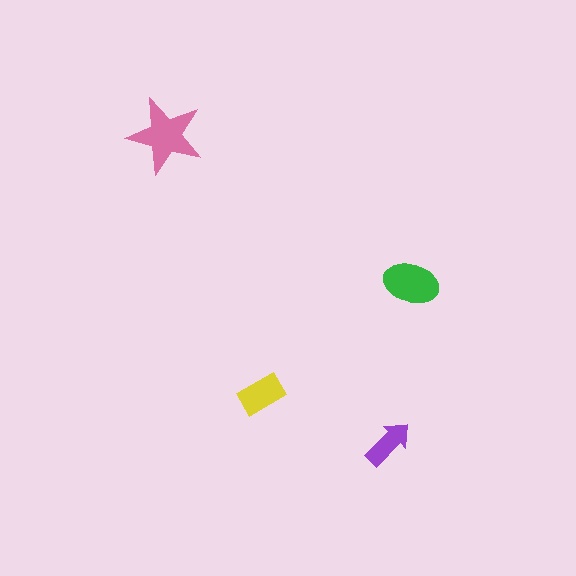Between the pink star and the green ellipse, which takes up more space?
The pink star.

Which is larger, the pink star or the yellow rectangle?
The pink star.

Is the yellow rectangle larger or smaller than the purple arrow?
Larger.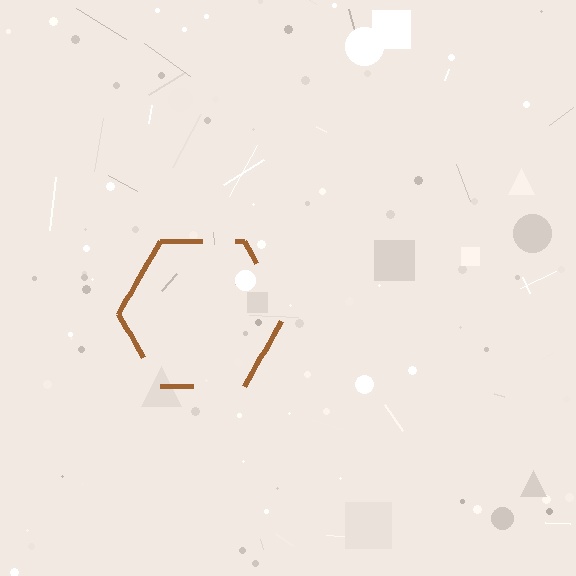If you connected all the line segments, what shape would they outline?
They would outline a hexagon.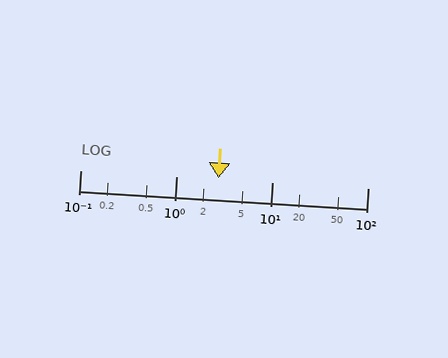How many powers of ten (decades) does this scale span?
The scale spans 3 decades, from 0.1 to 100.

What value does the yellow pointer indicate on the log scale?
The pointer indicates approximately 2.8.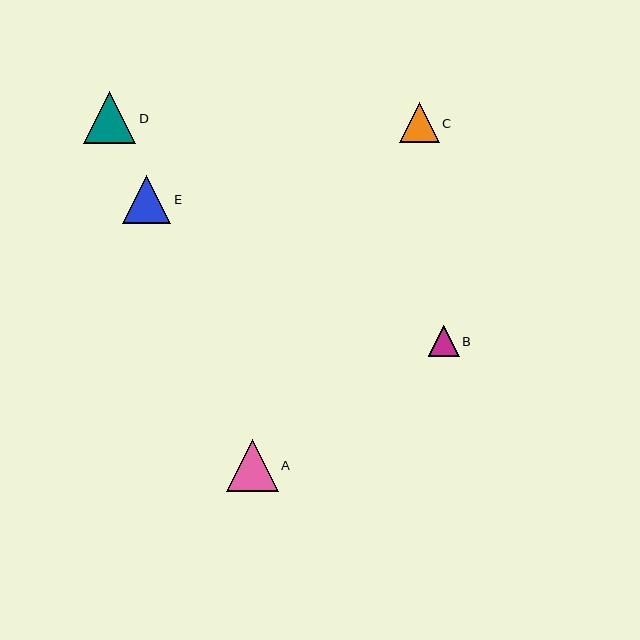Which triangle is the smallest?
Triangle B is the smallest with a size of approximately 31 pixels.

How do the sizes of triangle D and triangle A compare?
Triangle D and triangle A are approximately the same size.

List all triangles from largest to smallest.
From largest to smallest: D, A, E, C, B.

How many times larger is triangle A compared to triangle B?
Triangle A is approximately 1.7 times the size of triangle B.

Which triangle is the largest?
Triangle D is the largest with a size of approximately 52 pixels.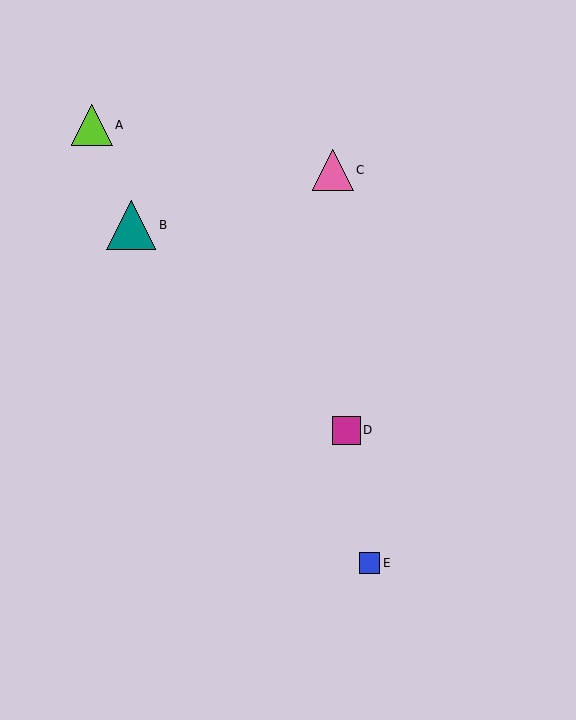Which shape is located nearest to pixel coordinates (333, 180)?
The pink triangle (labeled C) at (333, 170) is nearest to that location.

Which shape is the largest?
The teal triangle (labeled B) is the largest.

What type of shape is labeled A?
Shape A is a lime triangle.